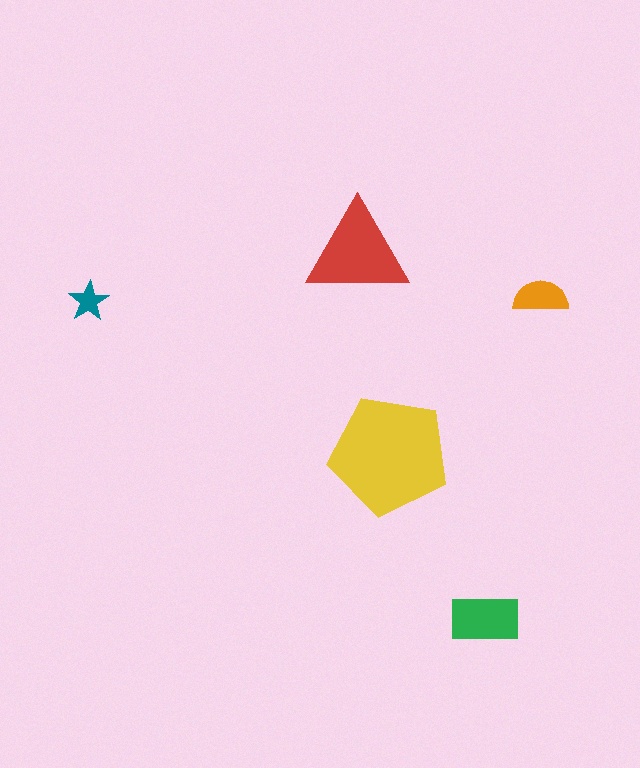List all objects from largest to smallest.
The yellow pentagon, the red triangle, the green rectangle, the orange semicircle, the teal star.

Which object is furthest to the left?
The teal star is leftmost.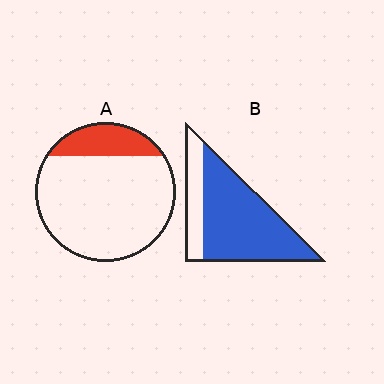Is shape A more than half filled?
No.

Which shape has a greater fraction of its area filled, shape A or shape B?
Shape B.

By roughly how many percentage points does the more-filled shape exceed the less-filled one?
By roughly 55 percentage points (B over A).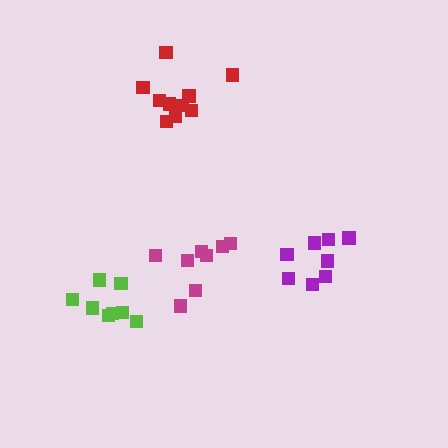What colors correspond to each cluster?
The clusters are colored: purple, lime, magenta, red.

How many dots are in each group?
Group 1: 8 dots, Group 2: 8 dots, Group 3: 8 dots, Group 4: 10 dots (34 total).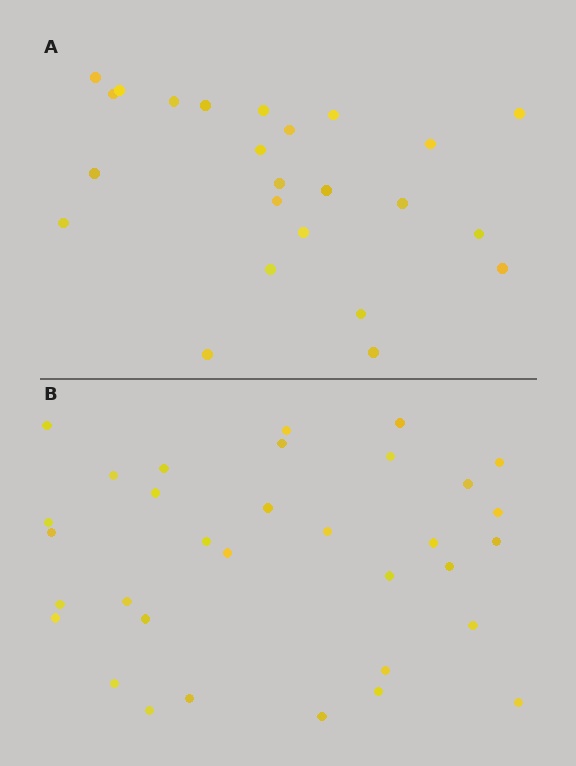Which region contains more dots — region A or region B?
Region B (the bottom region) has more dots.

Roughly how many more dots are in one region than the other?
Region B has roughly 8 or so more dots than region A.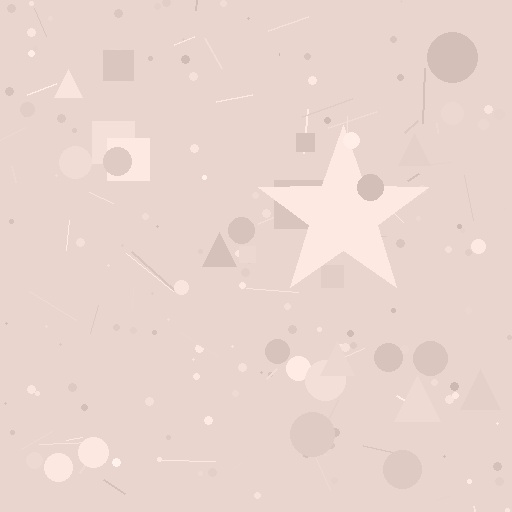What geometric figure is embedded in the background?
A star is embedded in the background.